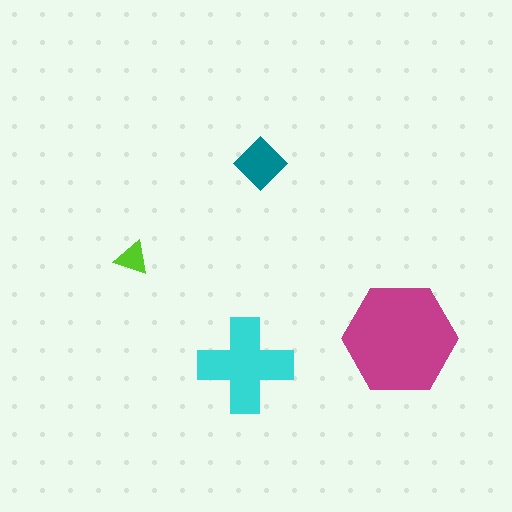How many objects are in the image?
There are 4 objects in the image.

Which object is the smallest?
The lime triangle.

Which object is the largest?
The magenta hexagon.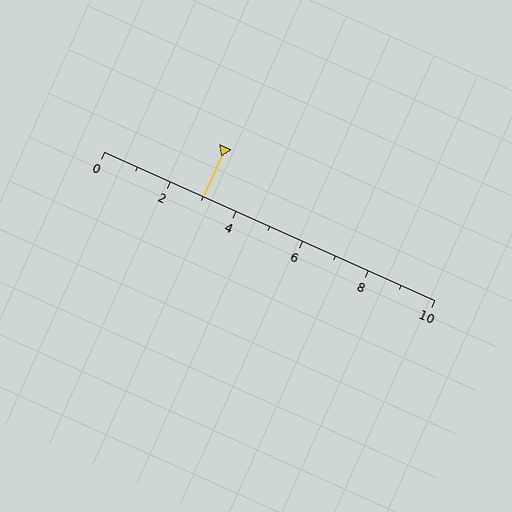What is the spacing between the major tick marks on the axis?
The major ticks are spaced 2 apart.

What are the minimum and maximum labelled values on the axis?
The axis runs from 0 to 10.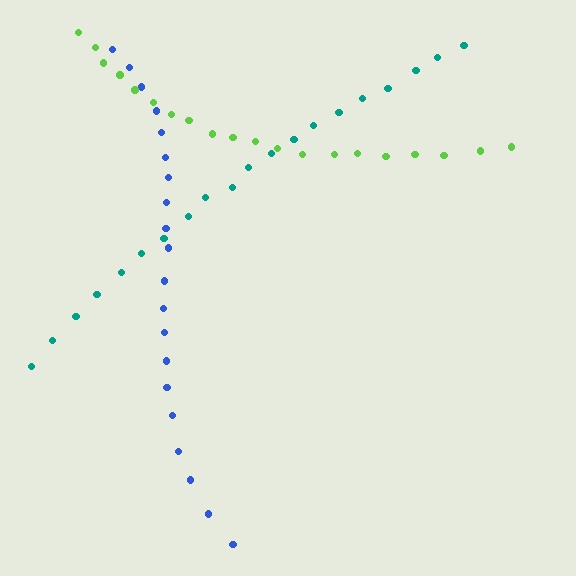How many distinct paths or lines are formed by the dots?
There are 3 distinct paths.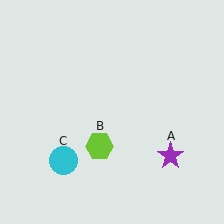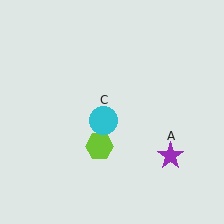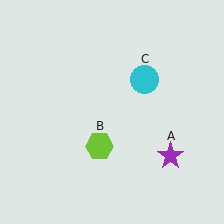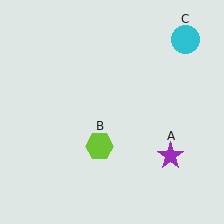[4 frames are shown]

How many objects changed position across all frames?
1 object changed position: cyan circle (object C).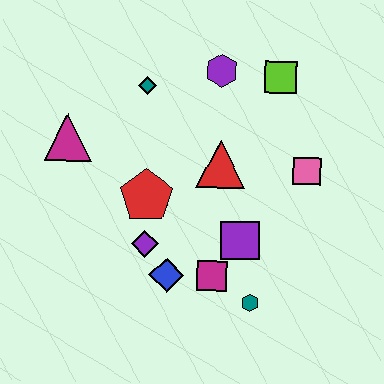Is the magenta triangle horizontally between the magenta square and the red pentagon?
No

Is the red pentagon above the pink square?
No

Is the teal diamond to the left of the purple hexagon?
Yes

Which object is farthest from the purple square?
The magenta triangle is farthest from the purple square.